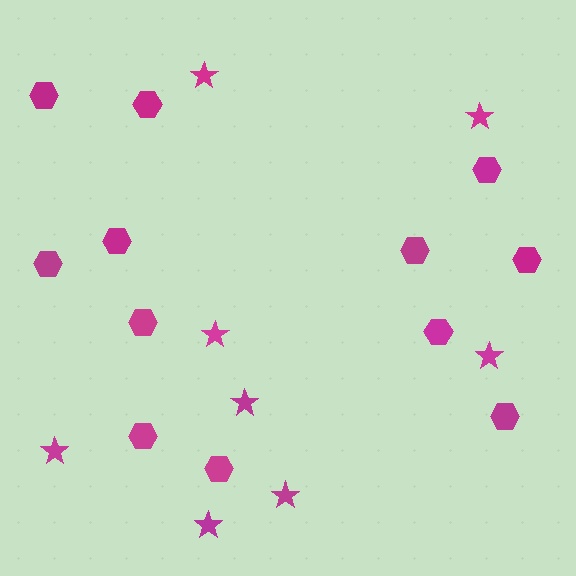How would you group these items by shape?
There are 2 groups: one group of stars (8) and one group of hexagons (12).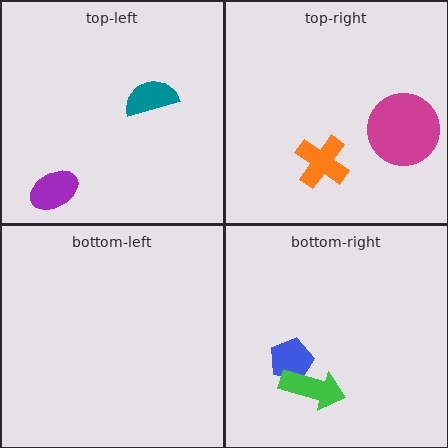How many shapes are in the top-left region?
2.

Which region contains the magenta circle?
The top-right region.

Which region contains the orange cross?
The top-right region.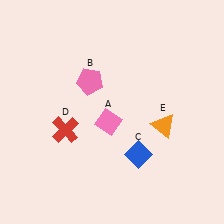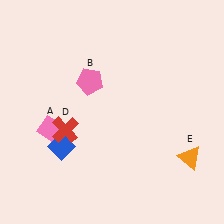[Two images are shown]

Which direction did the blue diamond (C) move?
The blue diamond (C) moved left.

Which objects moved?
The objects that moved are: the pink diamond (A), the blue diamond (C), the orange triangle (E).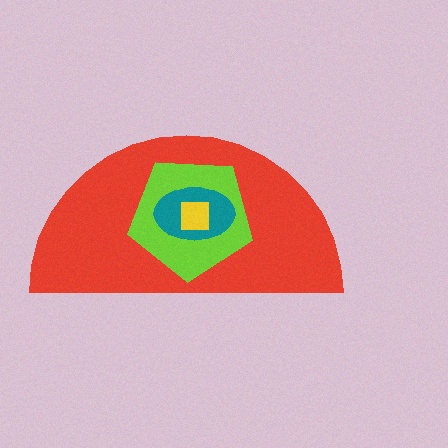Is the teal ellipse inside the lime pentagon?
Yes.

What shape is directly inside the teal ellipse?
The yellow square.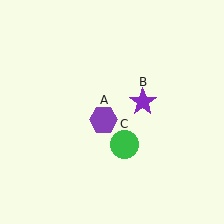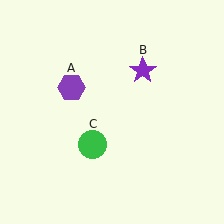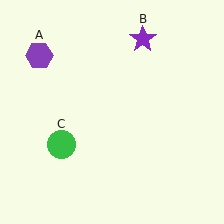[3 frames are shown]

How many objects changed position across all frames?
3 objects changed position: purple hexagon (object A), purple star (object B), green circle (object C).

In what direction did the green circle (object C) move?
The green circle (object C) moved left.